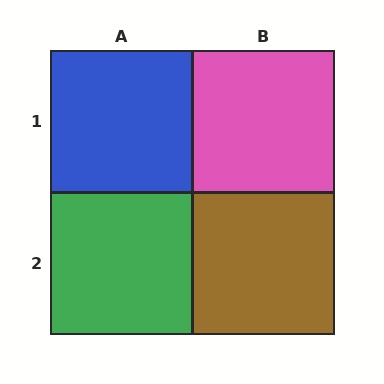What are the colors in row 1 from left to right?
Blue, pink.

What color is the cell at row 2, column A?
Green.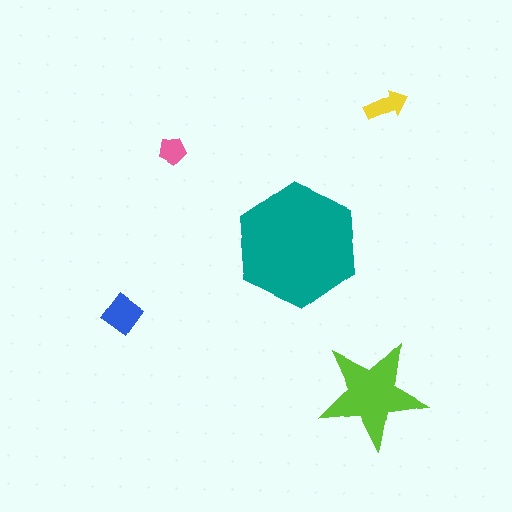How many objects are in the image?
There are 5 objects in the image.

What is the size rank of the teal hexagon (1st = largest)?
1st.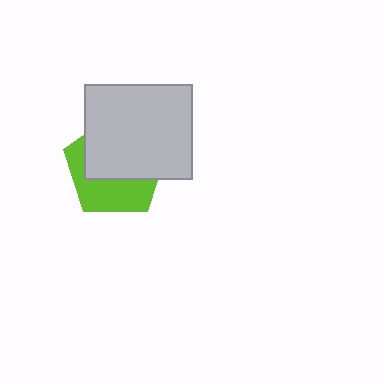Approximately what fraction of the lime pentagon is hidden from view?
Roughly 58% of the lime pentagon is hidden behind the light gray rectangle.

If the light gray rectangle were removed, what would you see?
You would see the complete lime pentagon.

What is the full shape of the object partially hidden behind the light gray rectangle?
The partially hidden object is a lime pentagon.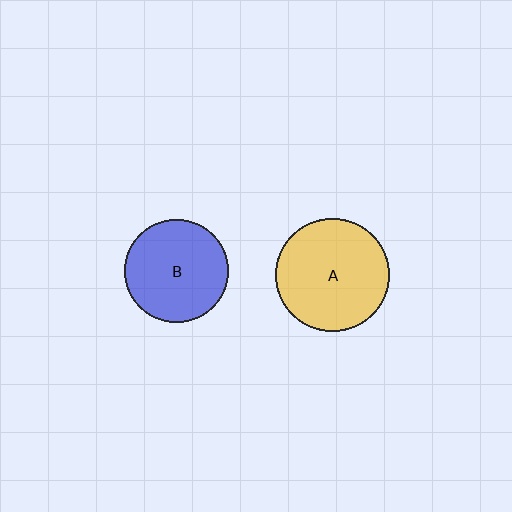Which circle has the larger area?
Circle A (yellow).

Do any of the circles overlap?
No, none of the circles overlap.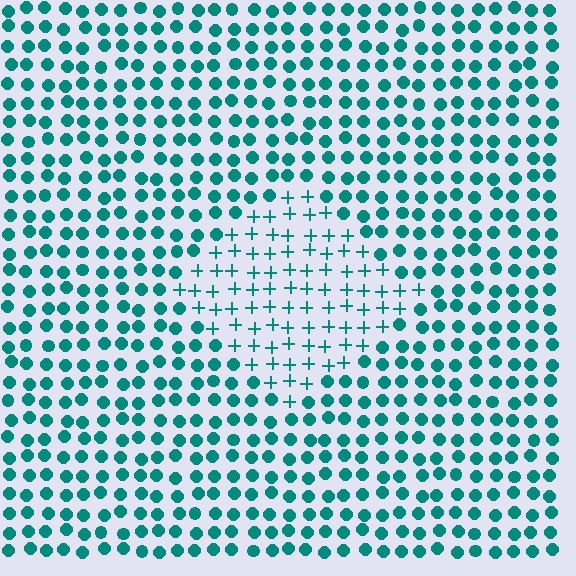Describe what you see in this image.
The image is filled with small teal elements arranged in a uniform grid. A diamond-shaped region contains plus signs, while the surrounding area contains circles. The boundary is defined purely by the change in element shape.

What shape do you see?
I see a diamond.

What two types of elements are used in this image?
The image uses plus signs inside the diamond region and circles outside it.